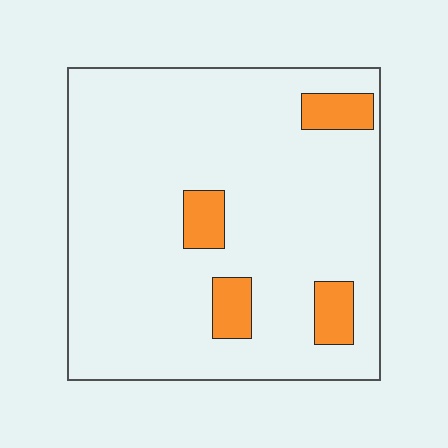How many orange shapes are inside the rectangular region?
4.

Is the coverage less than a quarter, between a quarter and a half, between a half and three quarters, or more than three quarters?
Less than a quarter.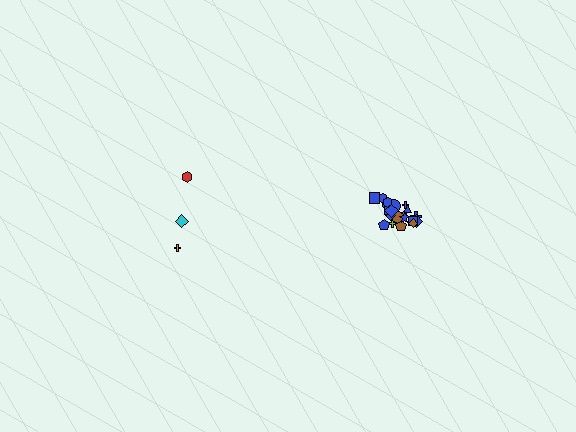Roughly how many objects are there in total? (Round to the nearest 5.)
Roughly 25 objects in total.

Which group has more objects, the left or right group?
The right group.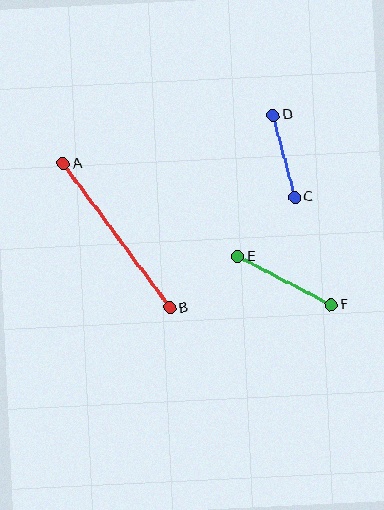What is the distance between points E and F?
The distance is approximately 105 pixels.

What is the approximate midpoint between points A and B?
The midpoint is at approximately (117, 236) pixels.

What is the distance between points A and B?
The distance is approximately 179 pixels.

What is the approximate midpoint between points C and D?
The midpoint is at approximately (284, 156) pixels.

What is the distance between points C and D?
The distance is approximately 85 pixels.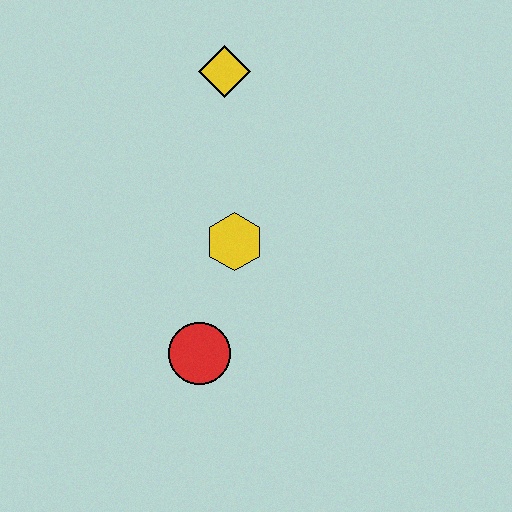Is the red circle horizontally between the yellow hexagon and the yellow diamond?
No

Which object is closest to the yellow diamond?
The yellow hexagon is closest to the yellow diamond.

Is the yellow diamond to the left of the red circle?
No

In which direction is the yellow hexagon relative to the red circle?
The yellow hexagon is above the red circle.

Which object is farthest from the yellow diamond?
The red circle is farthest from the yellow diamond.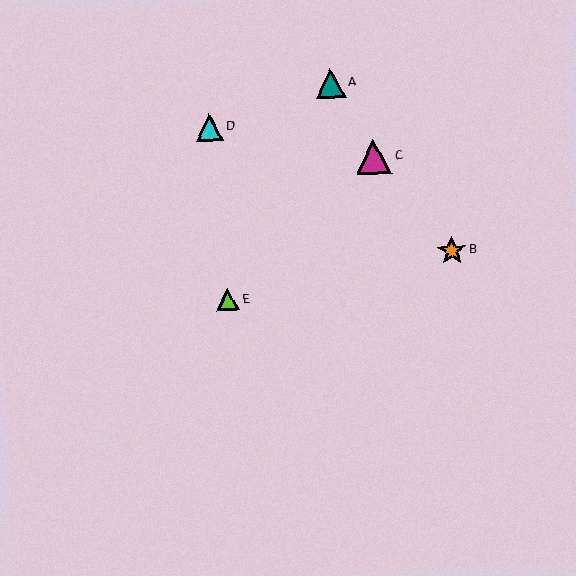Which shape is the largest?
The magenta triangle (labeled C) is the largest.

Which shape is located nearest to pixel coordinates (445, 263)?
The orange star (labeled B) at (452, 250) is nearest to that location.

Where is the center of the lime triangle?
The center of the lime triangle is at (228, 300).